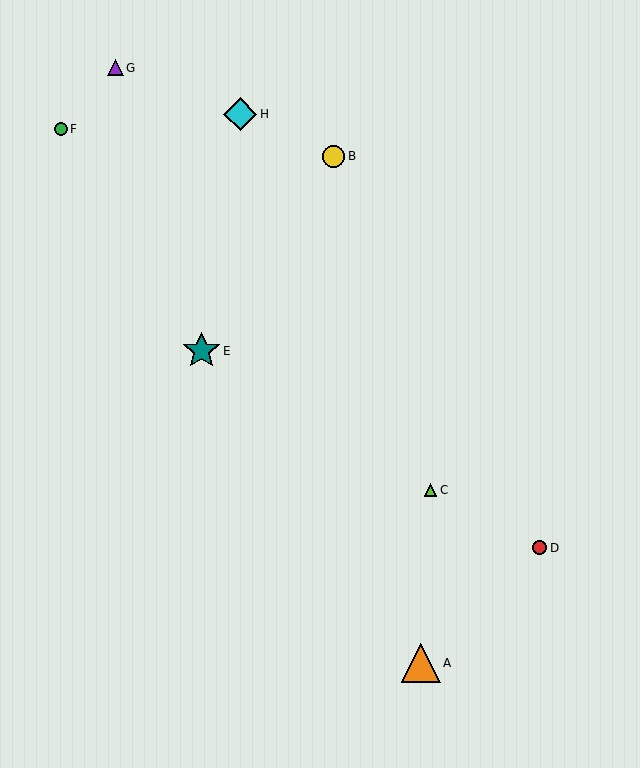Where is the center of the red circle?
The center of the red circle is at (540, 548).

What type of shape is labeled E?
Shape E is a teal star.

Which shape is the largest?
The orange triangle (labeled A) is the largest.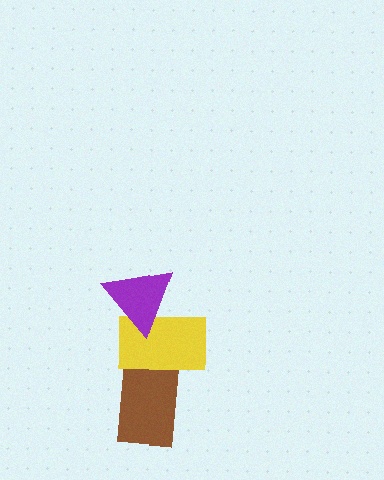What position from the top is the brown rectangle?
The brown rectangle is 3rd from the top.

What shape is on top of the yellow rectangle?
The purple triangle is on top of the yellow rectangle.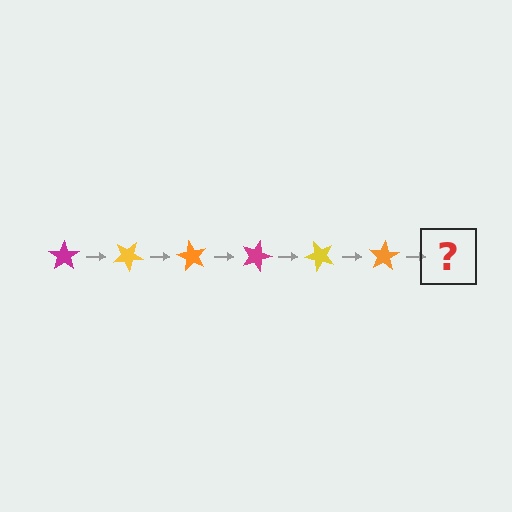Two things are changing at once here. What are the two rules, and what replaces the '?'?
The two rules are that it rotates 30 degrees each step and the color cycles through magenta, yellow, and orange. The '?' should be a magenta star, rotated 180 degrees from the start.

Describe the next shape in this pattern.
It should be a magenta star, rotated 180 degrees from the start.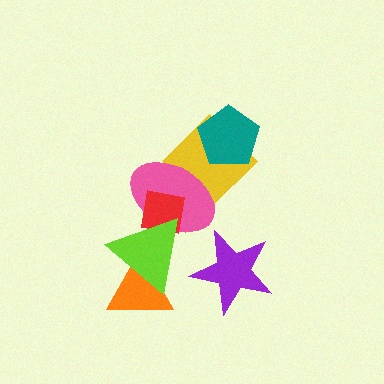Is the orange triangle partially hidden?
Yes, it is partially covered by another shape.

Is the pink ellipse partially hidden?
Yes, it is partially covered by another shape.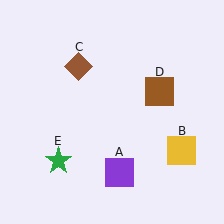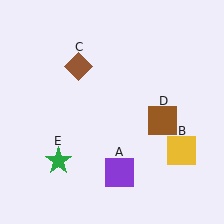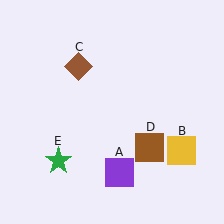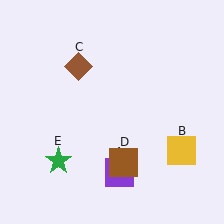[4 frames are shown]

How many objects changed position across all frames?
1 object changed position: brown square (object D).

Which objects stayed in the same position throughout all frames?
Purple square (object A) and yellow square (object B) and brown diamond (object C) and green star (object E) remained stationary.